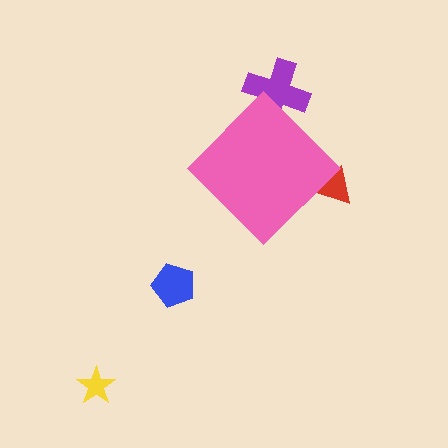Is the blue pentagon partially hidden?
No, the blue pentagon is fully visible.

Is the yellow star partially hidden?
No, the yellow star is fully visible.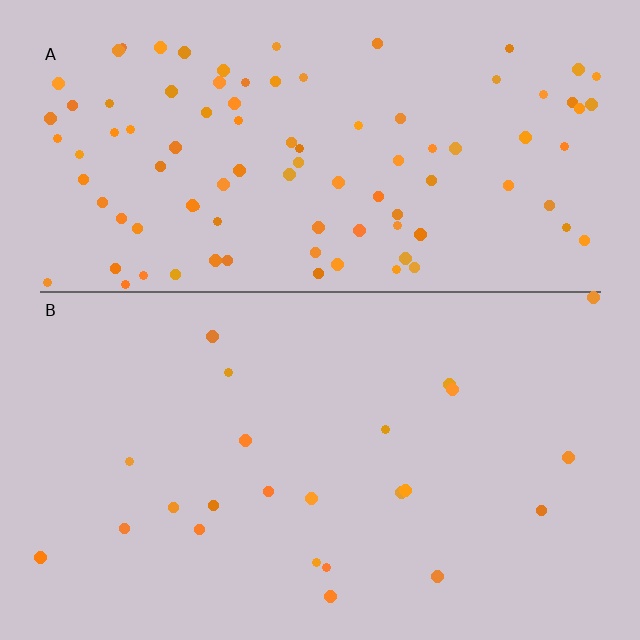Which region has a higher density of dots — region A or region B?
A (the top).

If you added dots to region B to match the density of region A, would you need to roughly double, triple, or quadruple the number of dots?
Approximately quadruple.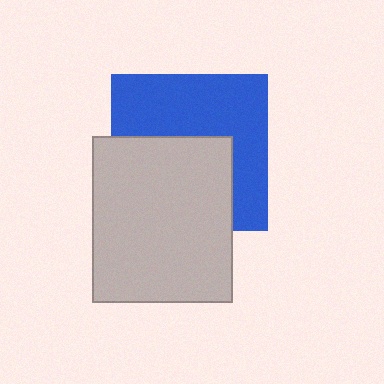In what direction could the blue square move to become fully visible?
The blue square could move up. That would shift it out from behind the light gray rectangle entirely.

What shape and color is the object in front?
The object in front is a light gray rectangle.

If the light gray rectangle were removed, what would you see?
You would see the complete blue square.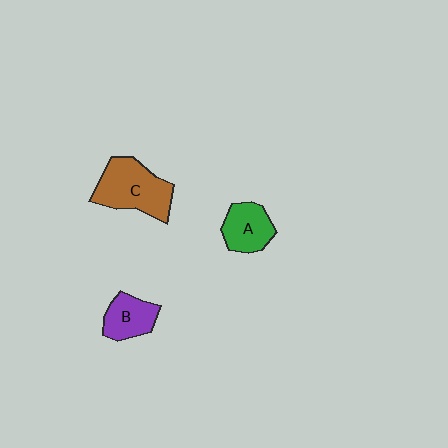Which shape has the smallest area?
Shape B (purple).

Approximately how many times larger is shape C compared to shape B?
Approximately 1.7 times.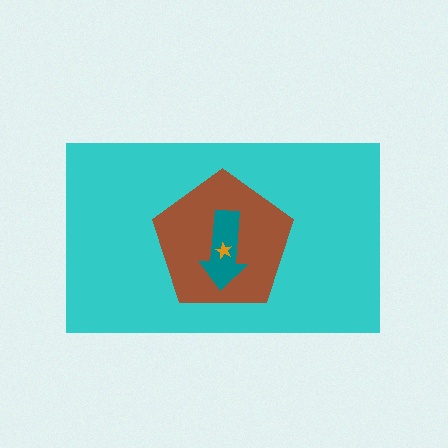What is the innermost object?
The orange star.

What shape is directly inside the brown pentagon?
The teal arrow.